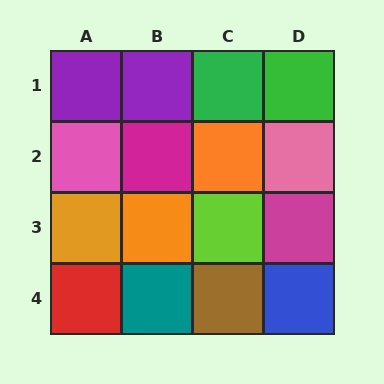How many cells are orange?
3 cells are orange.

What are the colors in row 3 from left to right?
Orange, orange, lime, magenta.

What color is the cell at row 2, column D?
Pink.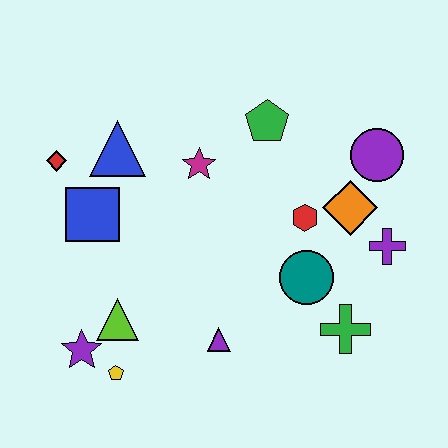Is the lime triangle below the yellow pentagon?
No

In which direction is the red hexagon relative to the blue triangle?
The red hexagon is to the right of the blue triangle.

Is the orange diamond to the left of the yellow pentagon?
No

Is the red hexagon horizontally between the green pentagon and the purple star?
No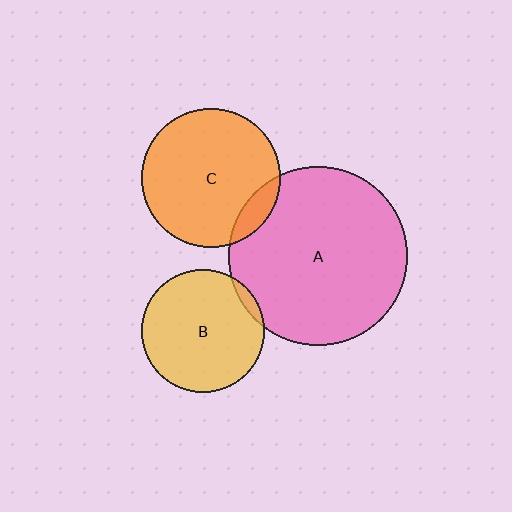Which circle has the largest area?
Circle A (pink).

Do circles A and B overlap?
Yes.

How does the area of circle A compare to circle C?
Approximately 1.7 times.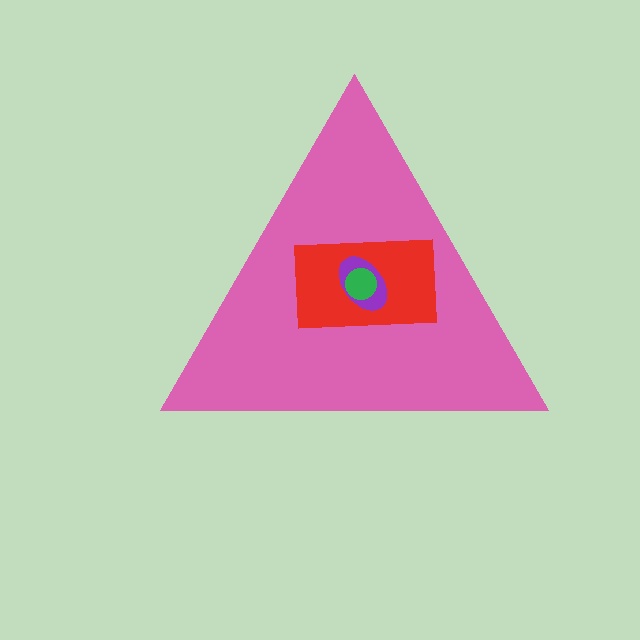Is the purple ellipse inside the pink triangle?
Yes.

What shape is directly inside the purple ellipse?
The green circle.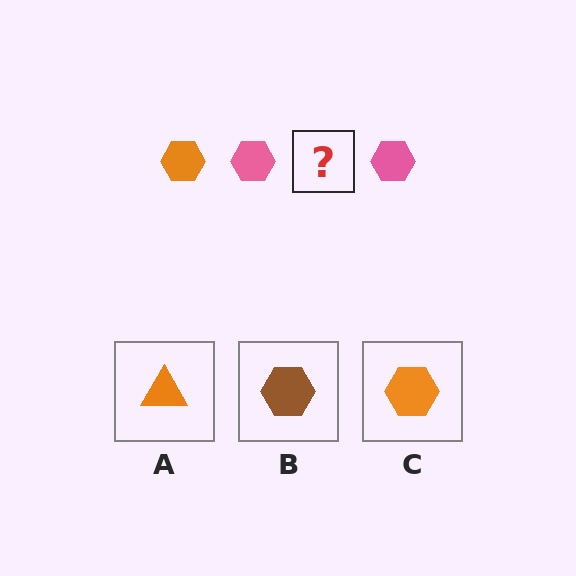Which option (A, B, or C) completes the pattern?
C.